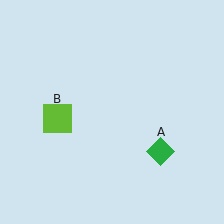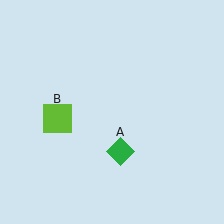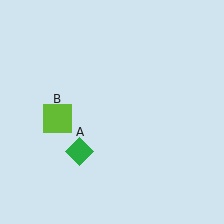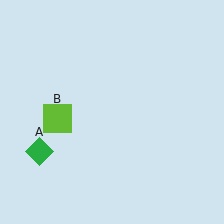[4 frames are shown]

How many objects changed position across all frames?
1 object changed position: green diamond (object A).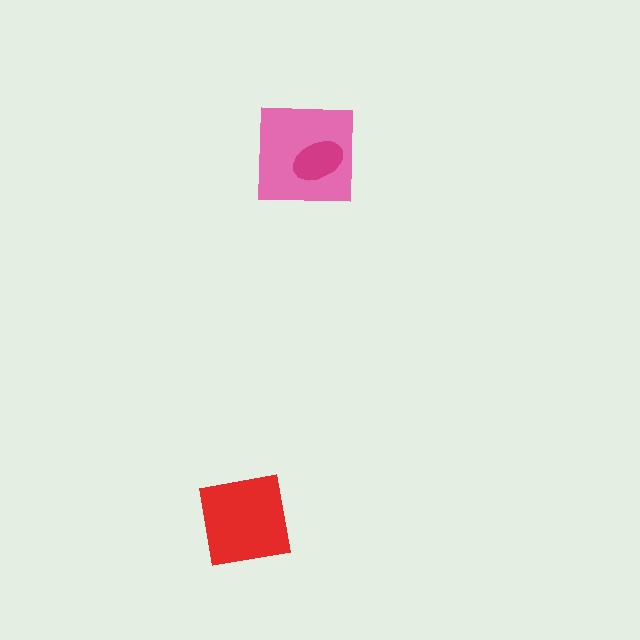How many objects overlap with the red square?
0 objects overlap with the red square.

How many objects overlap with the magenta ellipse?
1 object overlaps with the magenta ellipse.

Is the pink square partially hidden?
Yes, it is partially covered by another shape.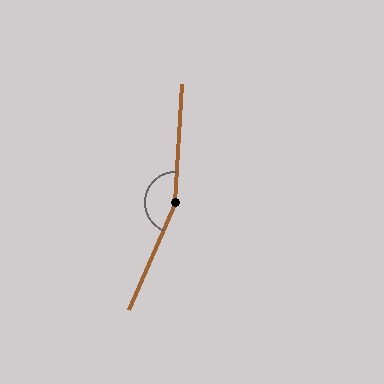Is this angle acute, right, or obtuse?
It is obtuse.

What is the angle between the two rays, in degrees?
Approximately 160 degrees.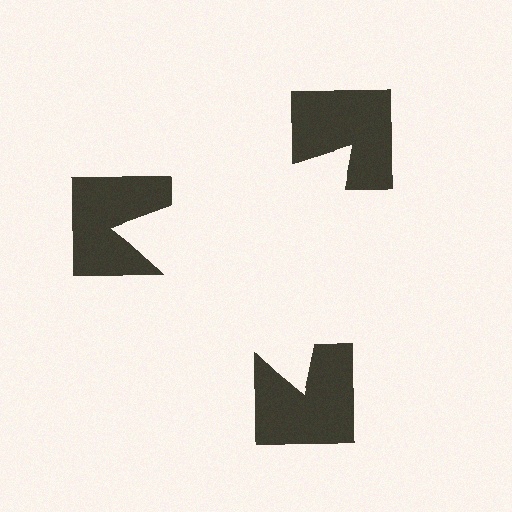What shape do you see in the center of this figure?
An illusory triangle — its edges are inferred from the aligned wedge cuts in the notched squares, not physically drawn.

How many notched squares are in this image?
There are 3 — one at each vertex of the illusory triangle.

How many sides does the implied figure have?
3 sides.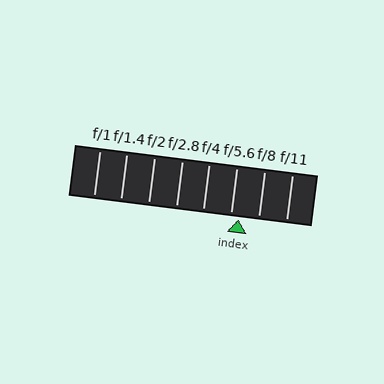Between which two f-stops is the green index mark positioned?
The index mark is between f/5.6 and f/8.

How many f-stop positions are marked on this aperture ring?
There are 8 f-stop positions marked.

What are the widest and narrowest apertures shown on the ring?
The widest aperture shown is f/1 and the narrowest is f/11.